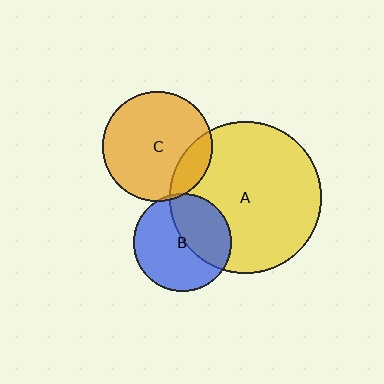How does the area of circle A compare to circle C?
Approximately 1.9 times.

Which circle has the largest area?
Circle A (yellow).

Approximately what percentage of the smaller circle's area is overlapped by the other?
Approximately 5%.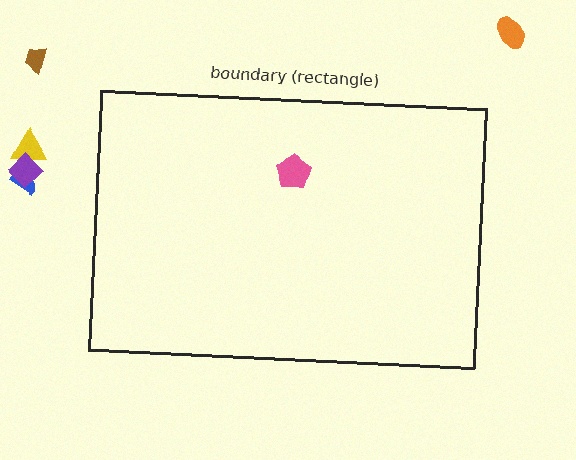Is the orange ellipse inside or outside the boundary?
Outside.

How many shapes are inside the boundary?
1 inside, 5 outside.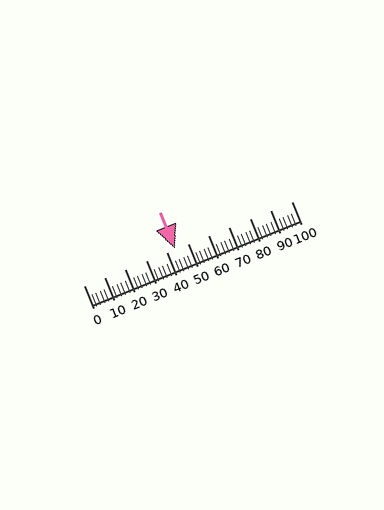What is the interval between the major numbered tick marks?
The major tick marks are spaced 10 units apart.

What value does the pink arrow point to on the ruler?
The pink arrow points to approximately 44.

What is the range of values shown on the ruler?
The ruler shows values from 0 to 100.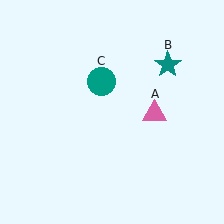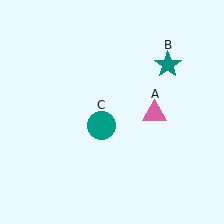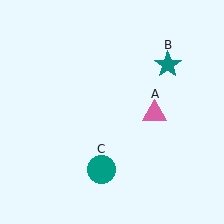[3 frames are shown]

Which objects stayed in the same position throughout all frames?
Pink triangle (object A) and teal star (object B) remained stationary.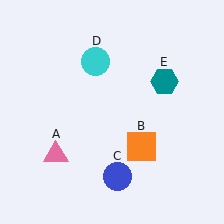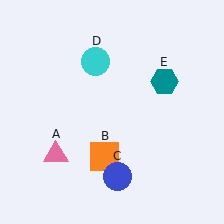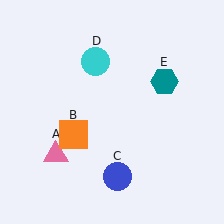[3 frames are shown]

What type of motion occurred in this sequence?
The orange square (object B) rotated clockwise around the center of the scene.